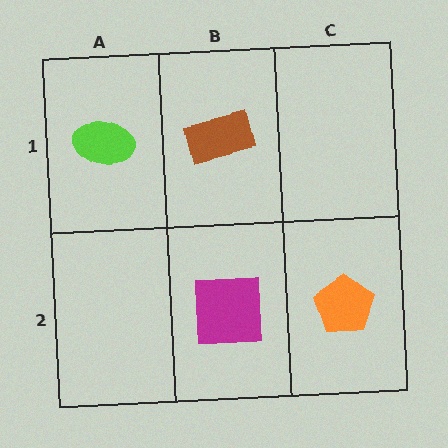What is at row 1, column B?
A brown rectangle.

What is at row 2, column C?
An orange pentagon.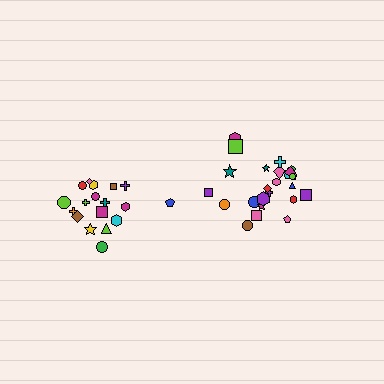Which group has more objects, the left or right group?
The right group.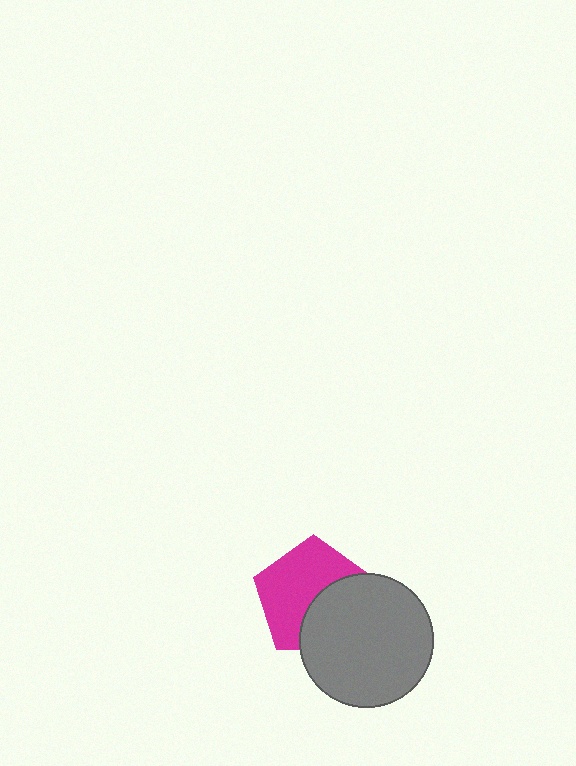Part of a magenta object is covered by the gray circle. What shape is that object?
It is a pentagon.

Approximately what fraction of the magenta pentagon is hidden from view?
Roughly 40% of the magenta pentagon is hidden behind the gray circle.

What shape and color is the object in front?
The object in front is a gray circle.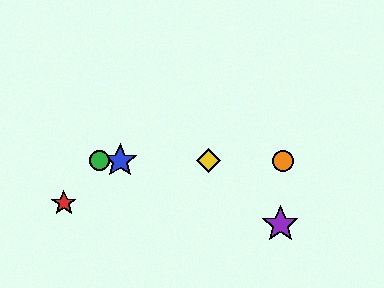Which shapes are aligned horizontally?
The blue star, the green circle, the yellow diamond, the orange circle are aligned horizontally.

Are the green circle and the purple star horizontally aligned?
No, the green circle is at y≈161 and the purple star is at y≈224.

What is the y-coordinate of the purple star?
The purple star is at y≈224.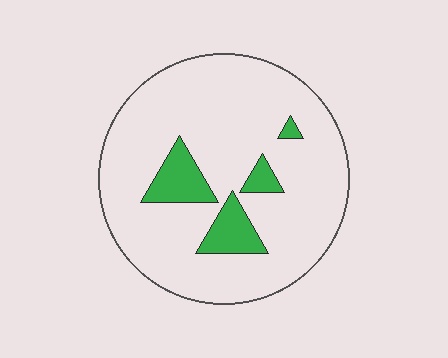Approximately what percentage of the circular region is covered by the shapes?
Approximately 15%.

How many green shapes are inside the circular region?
4.